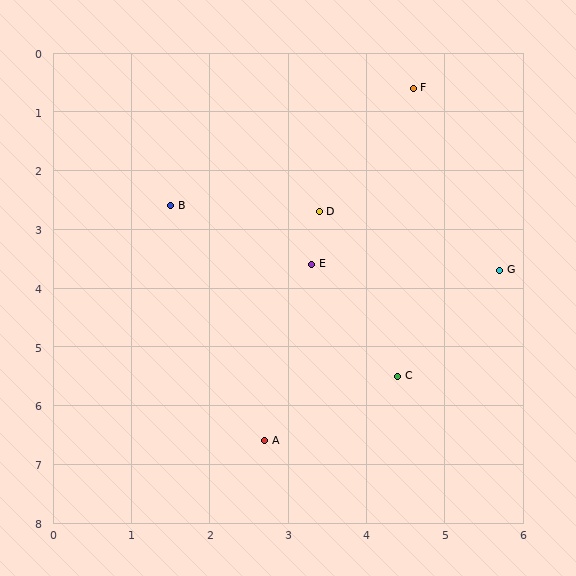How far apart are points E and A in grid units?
Points E and A are about 3.1 grid units apart.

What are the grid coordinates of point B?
Point B is at approximately (1.5, 2.6).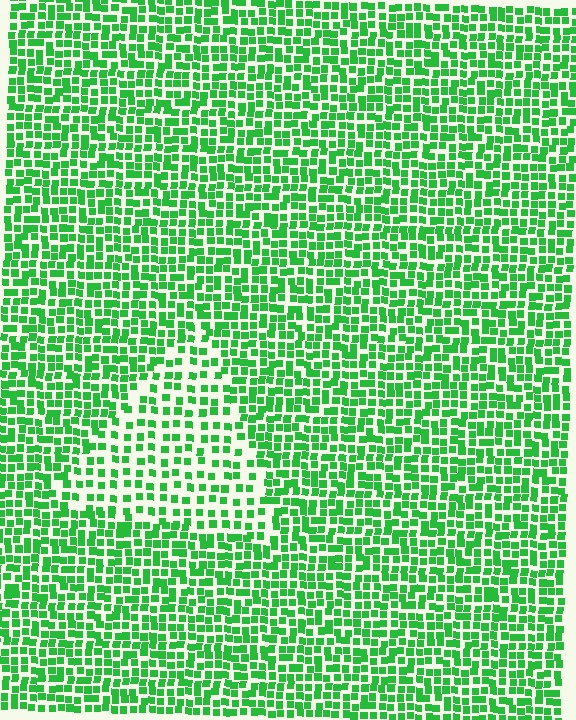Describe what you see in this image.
The image contains small green elements arranged at two different densities. A triangle-shaped region is visible where the elements are less densely packed than the surrounding area.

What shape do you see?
I see a triangle.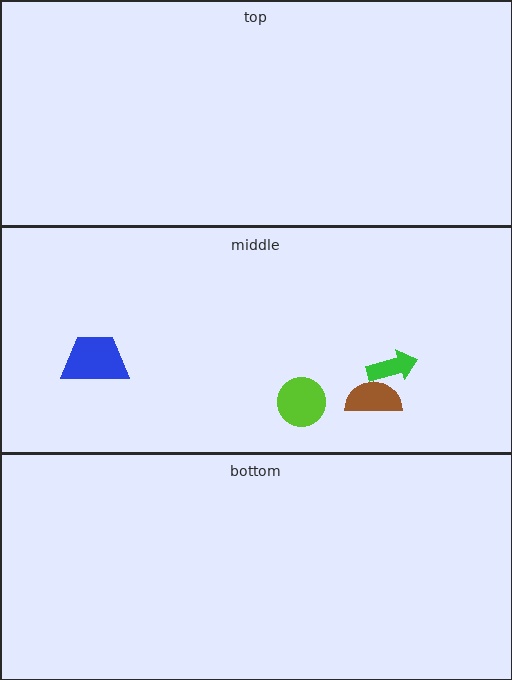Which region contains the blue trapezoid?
The middle region.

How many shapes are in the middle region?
4.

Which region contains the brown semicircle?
The middle region.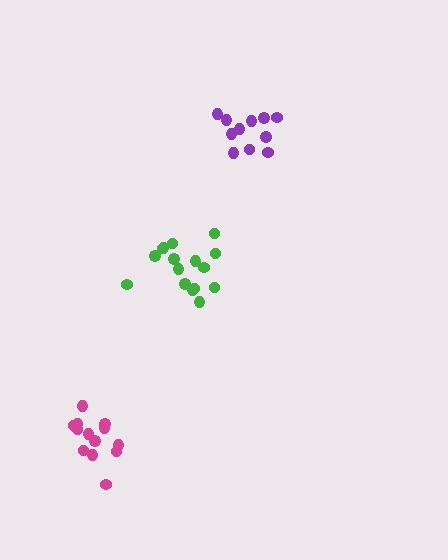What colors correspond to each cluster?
The clusters are colored: green, purple, magenta.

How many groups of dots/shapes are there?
There are 3 groups.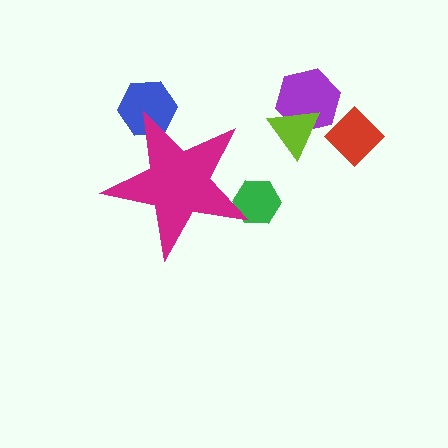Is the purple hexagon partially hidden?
No, the purple hexagon is fully visible.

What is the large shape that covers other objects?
A magenta star.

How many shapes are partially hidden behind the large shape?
2 shapes are partially hidden.